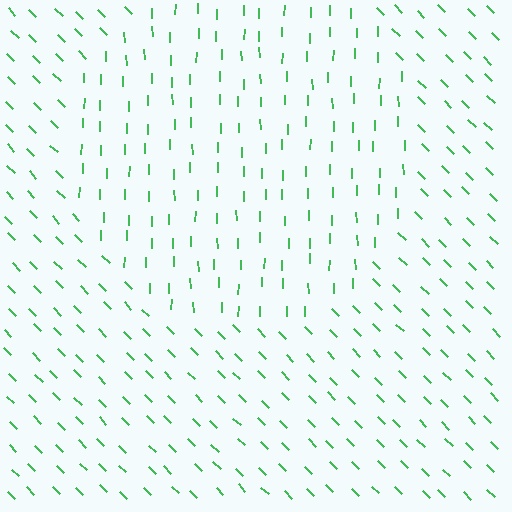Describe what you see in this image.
The image is filled with small green line segments. A circle region in the image has lines oriented differently from the surrounding lines, creating a visible texture boundary.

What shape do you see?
I see a circle.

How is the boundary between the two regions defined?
The boundary is defined purely by a change in line orientation (approximately 45 degrees difference). All lines are the same color and thickness.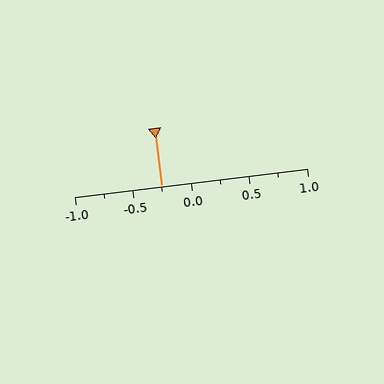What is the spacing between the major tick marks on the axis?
The major ticks are spaced 0.5 apart.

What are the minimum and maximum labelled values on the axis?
The axis runs from -1.0 to 1.0.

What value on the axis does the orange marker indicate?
The marker indicates approximately -0.25.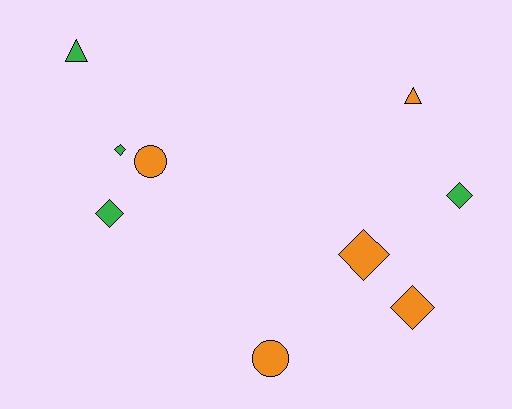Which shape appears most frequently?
Diamond, with 5 objects.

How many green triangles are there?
There is 1 green triangle.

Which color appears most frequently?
Orange, with 5 objects.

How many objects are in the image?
There are 9 objects.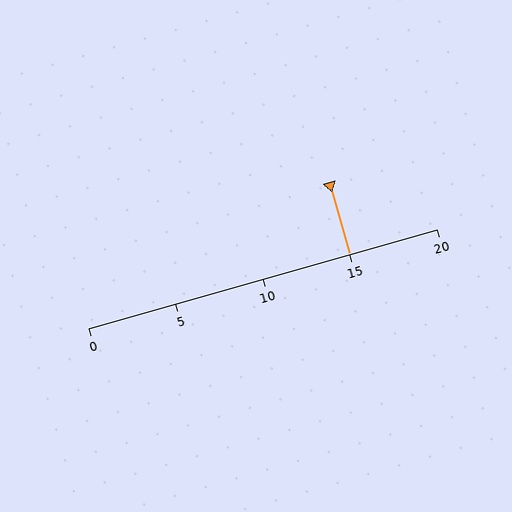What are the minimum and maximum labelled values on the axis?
The axis runs from 0 to 20.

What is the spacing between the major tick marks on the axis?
The major ticks are spaced 5 apart.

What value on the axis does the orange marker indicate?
The marker indicates approximately 15.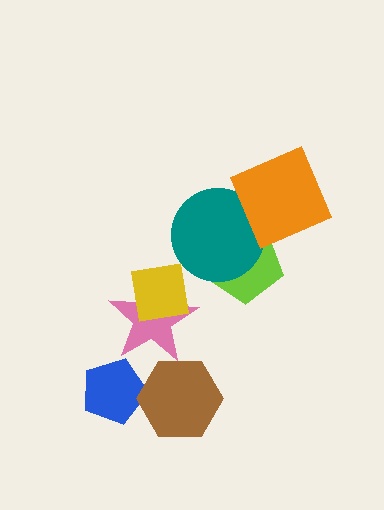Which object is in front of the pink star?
The yellow square is in front of the pink star.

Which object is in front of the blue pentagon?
The brown hexagon is in front of the blue pentagon.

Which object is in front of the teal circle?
The orange square is in front of the teal circle.